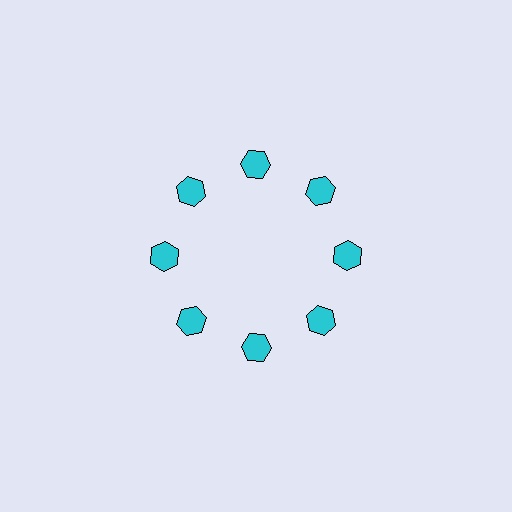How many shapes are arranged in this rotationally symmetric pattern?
There are 8 shapes, arranged in 8 groups of 1.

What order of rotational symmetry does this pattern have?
This pattern has 8-fold rotational symmetry.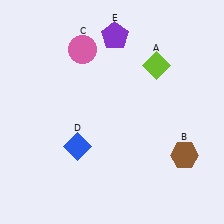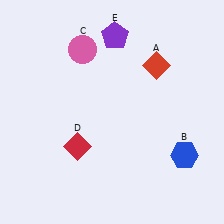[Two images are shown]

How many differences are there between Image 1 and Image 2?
There are 3 differences between the two images.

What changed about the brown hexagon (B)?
In Image 1, B is brown. In Image 2, it changed to blue.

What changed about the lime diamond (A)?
In Image 1, A is lime. In Image 2, it changed to red.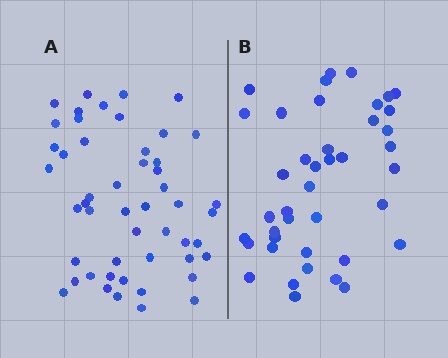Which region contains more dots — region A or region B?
Region A (the left region) has more dots.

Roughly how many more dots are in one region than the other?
Region A has roughly 8 or so more dots than region B.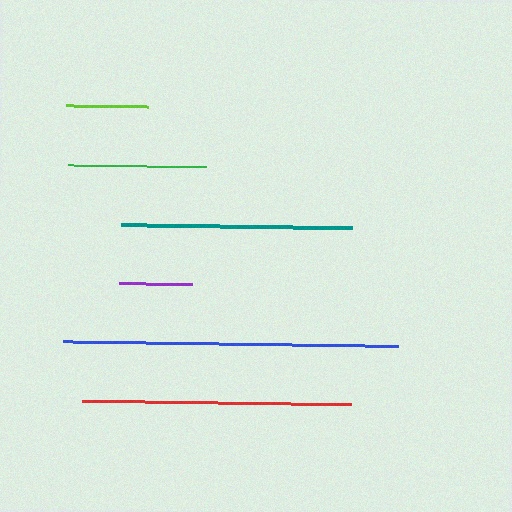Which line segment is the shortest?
The purple line is the shortest at approximately 73 pixels.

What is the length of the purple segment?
The purple segment is approximately 73 pixels long.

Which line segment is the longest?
The blue line is the longest at approximately 335 pixels.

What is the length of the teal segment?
The teal segment is approximately 231 pixels long.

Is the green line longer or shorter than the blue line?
The blue line is longer than the green line.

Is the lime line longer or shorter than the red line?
The red line is longer than the lime line.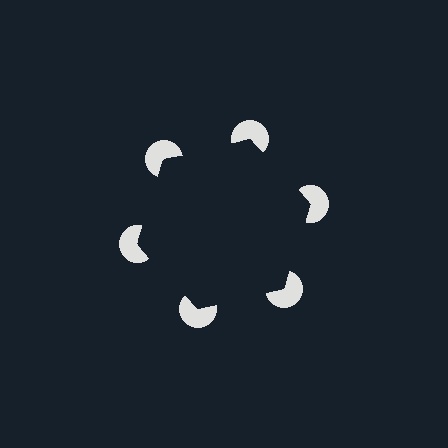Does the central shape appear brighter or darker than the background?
It typically appears slightly darker than the background, even though no actual brightness change is drawn.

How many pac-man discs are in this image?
There are 6 — one at each vertex of the illusory hexagon.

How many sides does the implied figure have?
6 sides.